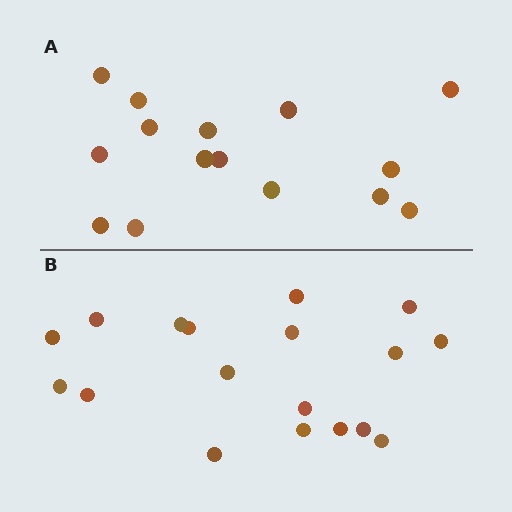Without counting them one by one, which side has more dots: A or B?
Region B (the bottom region) has more dots.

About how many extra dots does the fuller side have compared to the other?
Region B has just a few more — roughly 2 or 3 more dots than region A.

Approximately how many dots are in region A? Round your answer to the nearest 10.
About 20 dots. (The exact count is 15, which rounds to 20.)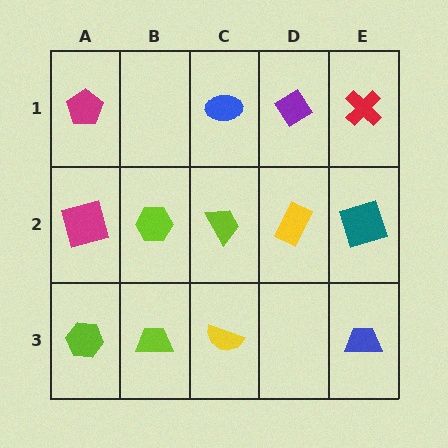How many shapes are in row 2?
5 shapes.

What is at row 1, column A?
A magenta pentagon.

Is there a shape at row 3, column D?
No, that cell is empty.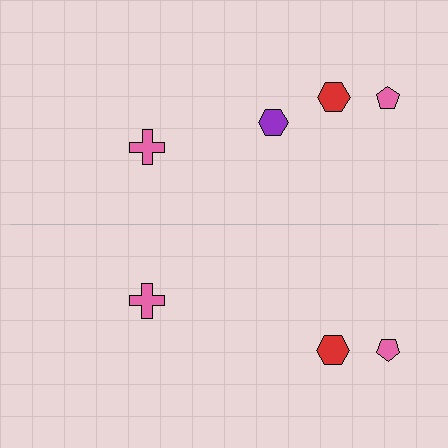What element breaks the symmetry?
A purple hexagon is missing from the bottom side.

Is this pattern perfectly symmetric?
No, the pattern is not perfectly symmetric. A purple hexagon is missing from the bottom side.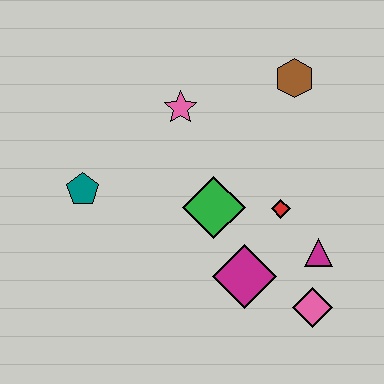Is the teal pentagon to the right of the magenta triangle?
No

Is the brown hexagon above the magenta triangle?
Yes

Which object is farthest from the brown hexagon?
The teal pentagon is farthest from the brown hexagon.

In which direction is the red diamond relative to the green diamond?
The red diamond is to the right of the green diamond.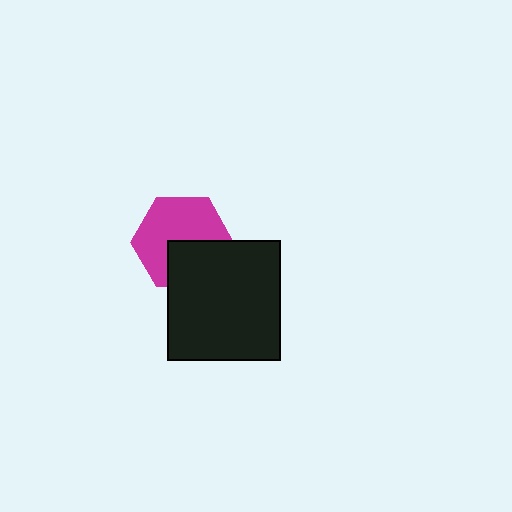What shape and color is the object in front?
The object in front is a black rectangle.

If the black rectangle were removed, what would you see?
You would see the complete magenta hexagon.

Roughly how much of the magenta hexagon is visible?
About half of it is visible (roughly 63%).